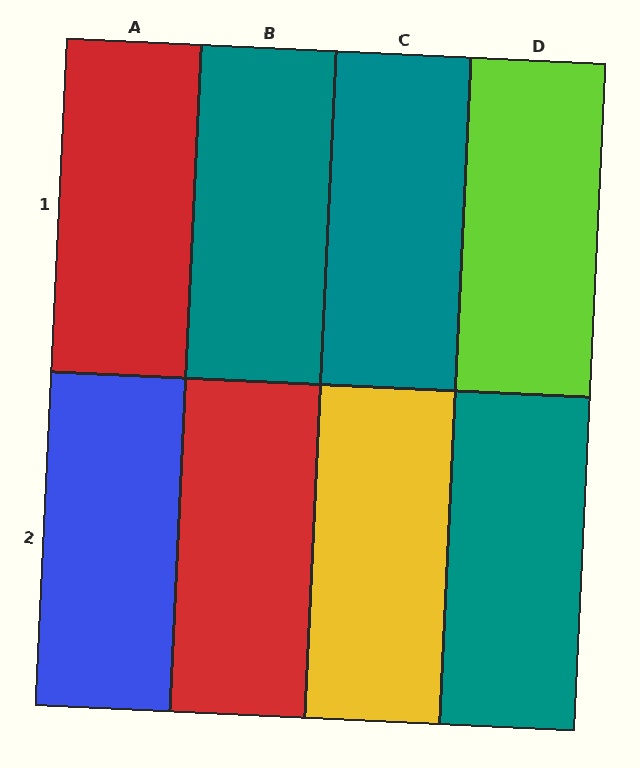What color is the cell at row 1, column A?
Red.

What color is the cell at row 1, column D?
Lime.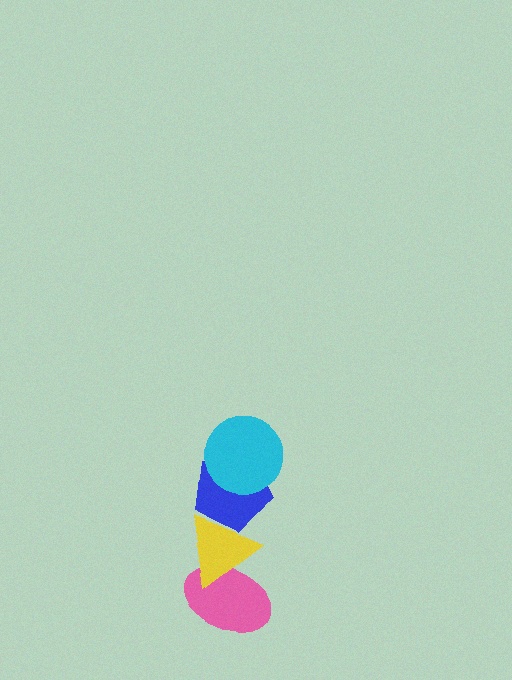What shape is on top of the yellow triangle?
The blue pentagon is on top of the yellow triangle.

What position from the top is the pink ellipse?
The pink ellipse is 4th from the top.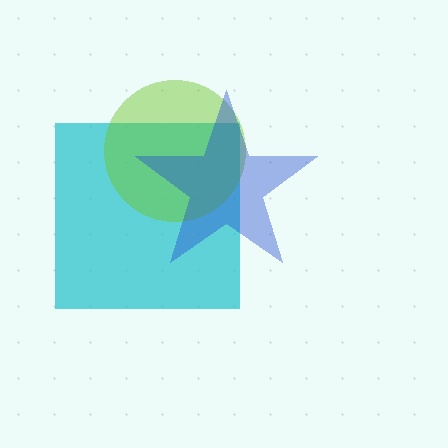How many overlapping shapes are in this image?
There are 3 overlapping shapes in the image.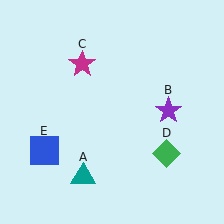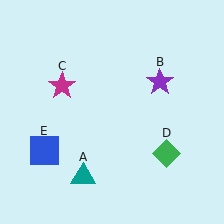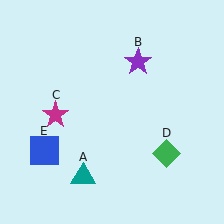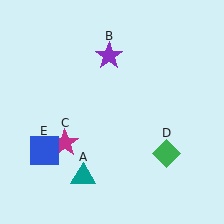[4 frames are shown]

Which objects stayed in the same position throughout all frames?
Teal triangle (object A) and green diamond (object D) and blue square (object E) remained stationary.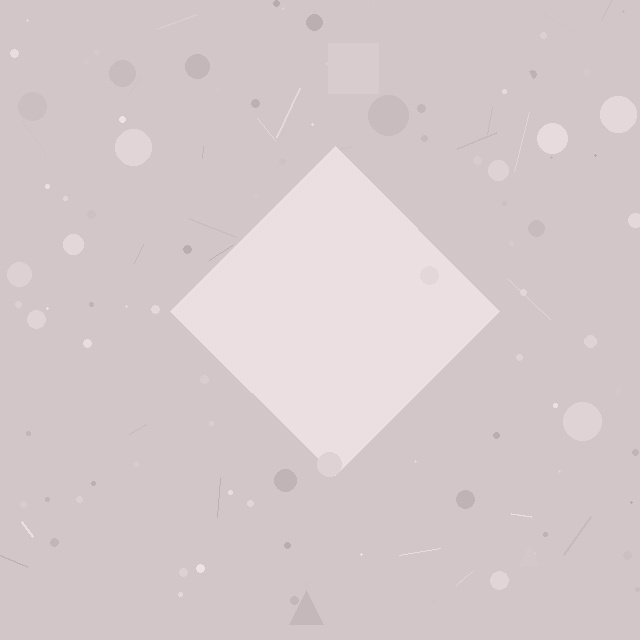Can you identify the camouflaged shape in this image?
The camouflaged shape is a diamond.